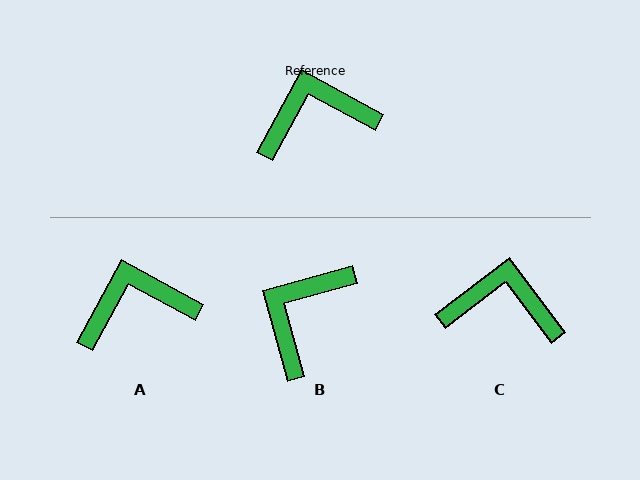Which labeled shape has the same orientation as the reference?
A.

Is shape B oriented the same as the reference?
No, it is off by about 44 degrees.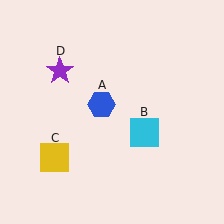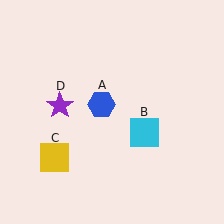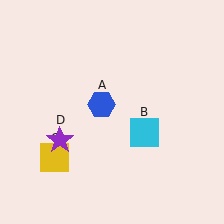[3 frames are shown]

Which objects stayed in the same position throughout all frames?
Blue hexagon (object A) and cyan square (object B) and yellow square (object C) remained stationary.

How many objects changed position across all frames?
1 object changed position: purple star (object D).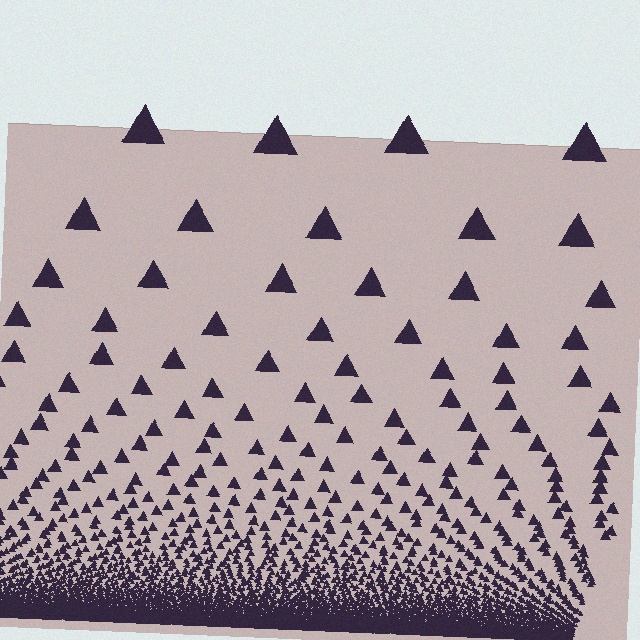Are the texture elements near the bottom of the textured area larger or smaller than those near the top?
Smaller. The gradient is inverted — elements near the bottom are smaller and denser.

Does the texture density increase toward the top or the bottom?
Density increases toward the bottom.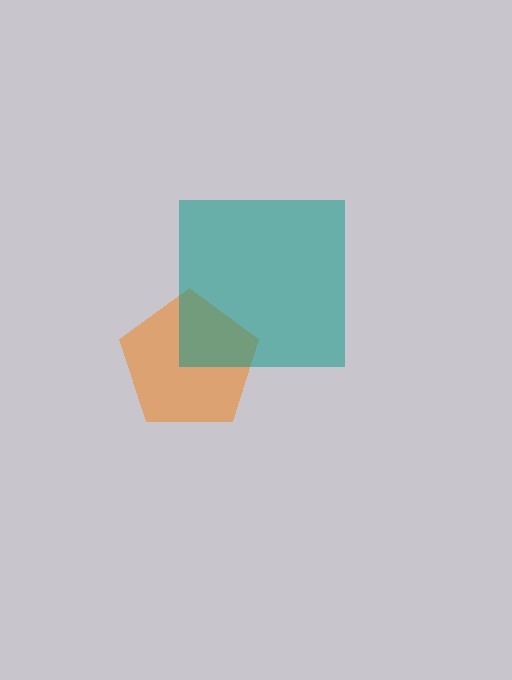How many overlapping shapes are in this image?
There are 2 overlapping shapes in the image.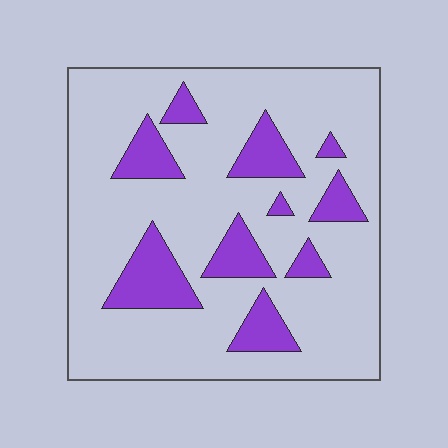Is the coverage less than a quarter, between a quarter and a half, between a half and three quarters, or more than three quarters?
Less than a quarter.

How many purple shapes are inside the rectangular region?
10.